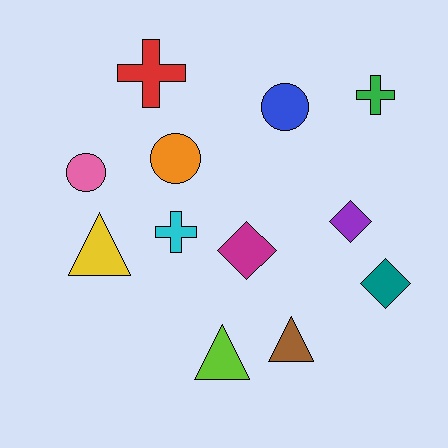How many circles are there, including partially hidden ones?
There are 3 circles.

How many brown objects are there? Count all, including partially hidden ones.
There is 1 brown object.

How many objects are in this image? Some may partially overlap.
There are 12 objects.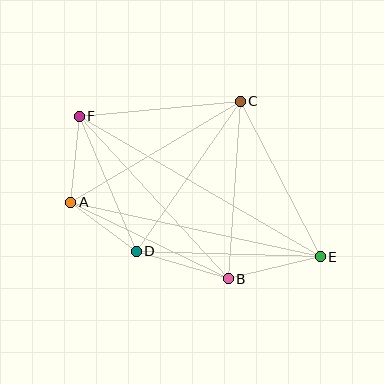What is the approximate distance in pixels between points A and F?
The distance between A and F is approximately 86 pixels.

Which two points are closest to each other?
Points A and D are closest to each other.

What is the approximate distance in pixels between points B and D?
The distance between B and D is approximately 96 pixels.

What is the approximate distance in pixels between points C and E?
The distance between C and E is approximately 174 pixels.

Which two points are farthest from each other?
Points E and F are farthest from each other.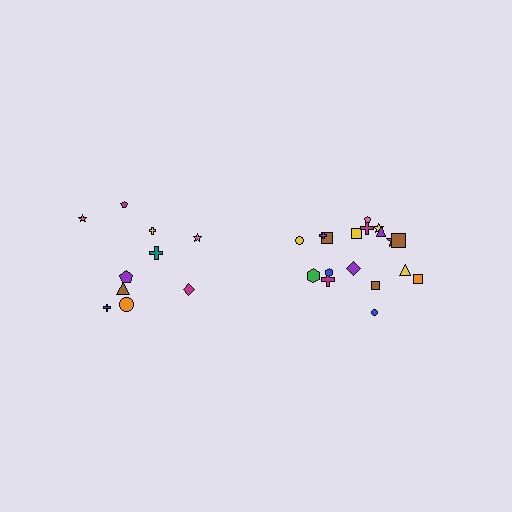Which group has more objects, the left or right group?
The right group.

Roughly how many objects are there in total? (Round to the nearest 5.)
Roughly 30 objects in total.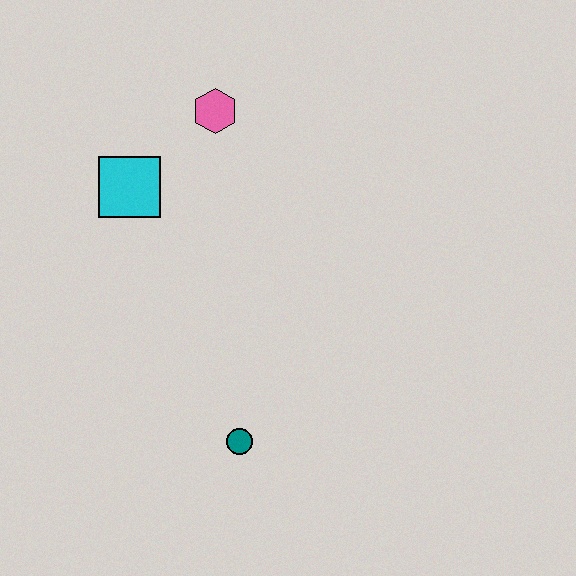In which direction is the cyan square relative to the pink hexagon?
The cyan square is to the left of the pink hexagon.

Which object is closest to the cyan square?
The pink hexagon is closest to the cyan square.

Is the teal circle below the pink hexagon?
Yes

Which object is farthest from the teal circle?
The pink hexagon is farthest from the teal circle.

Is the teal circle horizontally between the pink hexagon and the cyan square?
No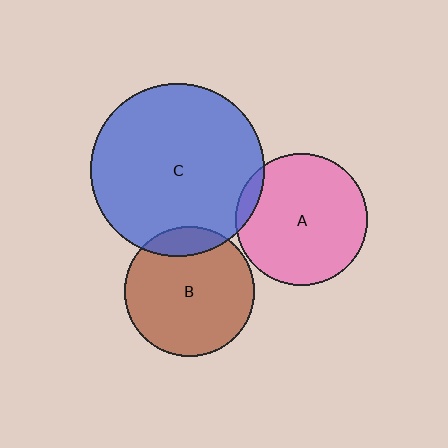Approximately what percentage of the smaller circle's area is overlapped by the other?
Approximately 5%.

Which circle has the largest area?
Circle C (blue).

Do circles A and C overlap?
Yes.